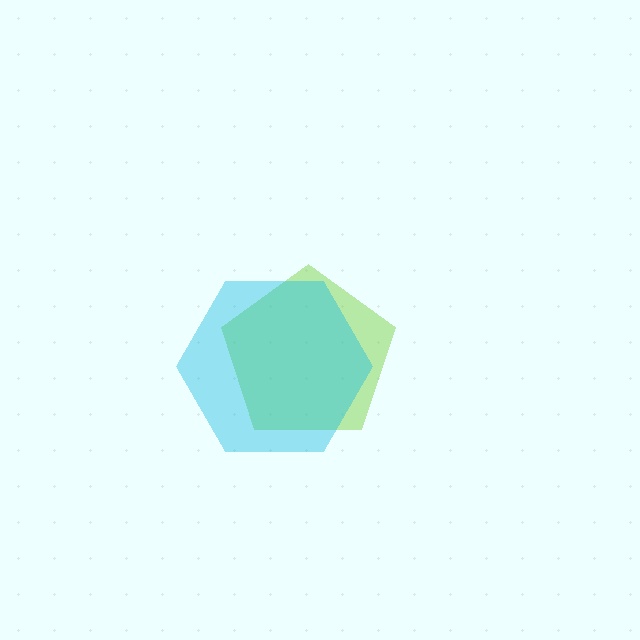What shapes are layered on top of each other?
The layered shapes are: a lime pentagon, a cyan hexagon.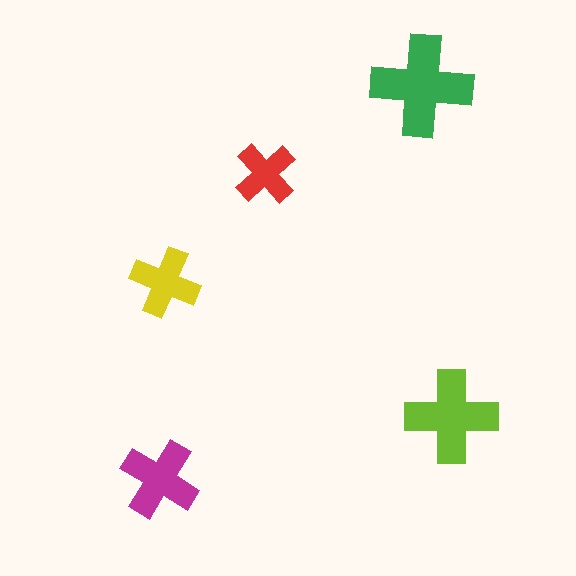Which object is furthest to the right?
The lime cross is rightmost.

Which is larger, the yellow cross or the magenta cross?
The magenta one.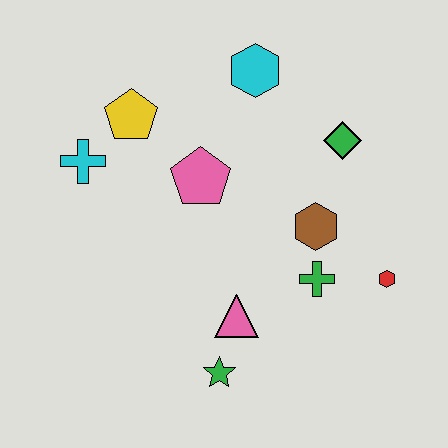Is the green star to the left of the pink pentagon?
No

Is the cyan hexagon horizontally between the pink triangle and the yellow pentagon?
No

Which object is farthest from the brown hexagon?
The cyan cross is farthest from the brown hexagon.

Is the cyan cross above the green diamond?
No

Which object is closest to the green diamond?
The brown hexagon is closest to the green diamond.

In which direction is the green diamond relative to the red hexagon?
The green diamond is above the red hexagon.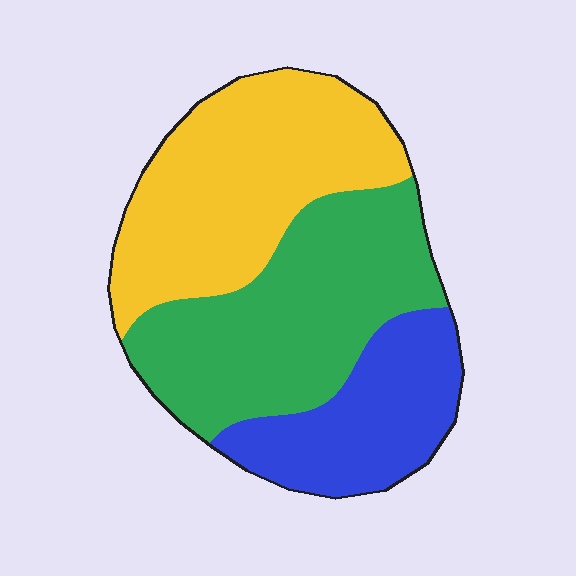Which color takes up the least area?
Blue, at roughly 25%.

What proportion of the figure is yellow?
Yellow takes up about three eighths (3/8) of the figure.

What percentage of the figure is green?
Green covers around 40% of the figure.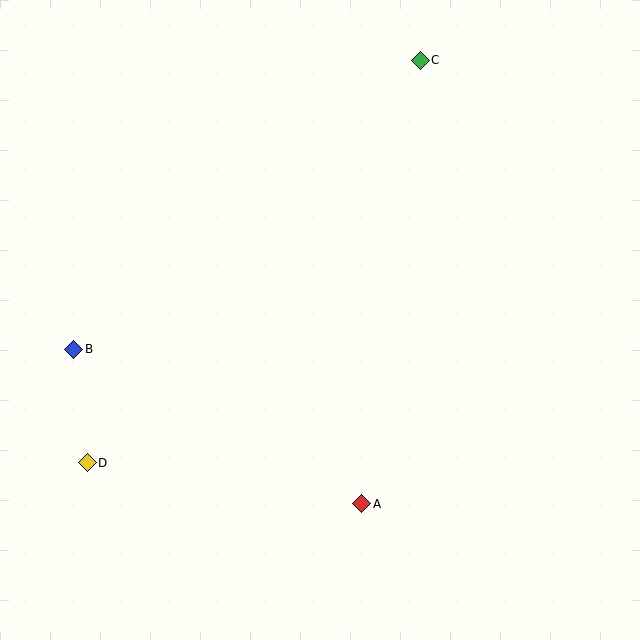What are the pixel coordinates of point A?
Point A is at (362, 504).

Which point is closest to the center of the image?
Point A at (362, 504) is closest to the center.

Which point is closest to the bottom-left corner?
Point D is closest to the bottom-left corner.